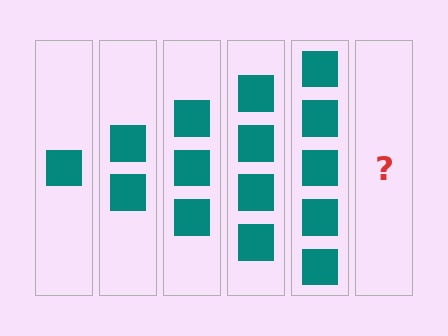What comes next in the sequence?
The next element should be 6 squares.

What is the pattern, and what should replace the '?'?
The pattern is that each step adds one more square. The '?' should be 6 squares.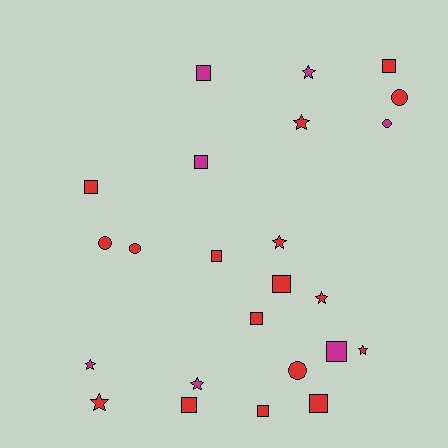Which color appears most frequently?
Red, with 17 objects.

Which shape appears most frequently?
Square, with 11 objects.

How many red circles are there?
There are 4 red circles.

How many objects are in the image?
There are 24 objects.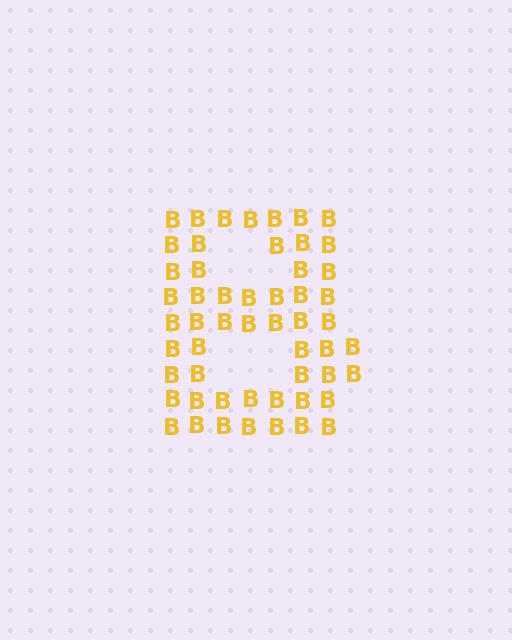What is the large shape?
The large shape is the letter B.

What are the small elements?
The small elements are letter B's.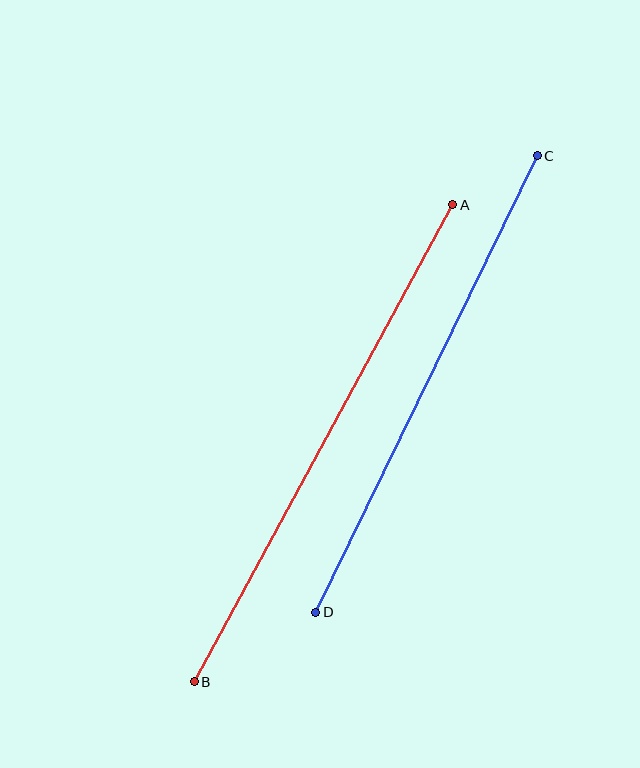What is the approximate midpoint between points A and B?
The midpoint is at approximately (324, 443) pixels.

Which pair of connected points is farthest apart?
Points A and B are farthest apart.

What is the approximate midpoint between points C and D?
The midpoint is at approximately (426, 384) pixels.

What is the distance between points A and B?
The distance is approximately 543 pixels.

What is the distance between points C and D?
The distance is approximately 507 pixels.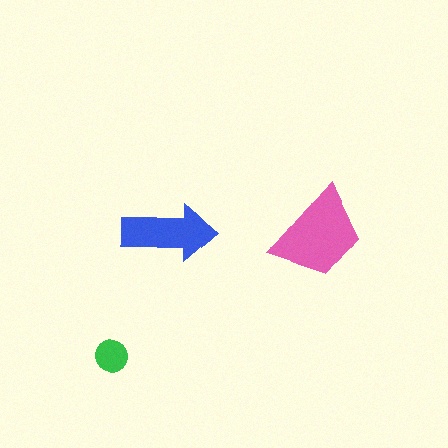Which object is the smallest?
The green circle.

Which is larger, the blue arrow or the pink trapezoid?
The pink trapezoid.